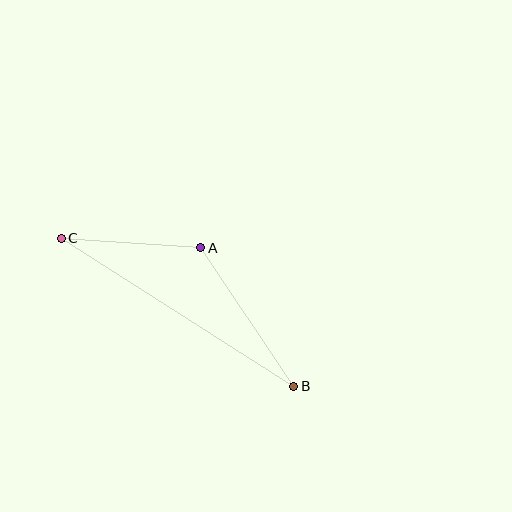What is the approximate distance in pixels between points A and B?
The distance between A and B is approximately 167 pixels.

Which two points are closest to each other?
Points A and C are closest to each other.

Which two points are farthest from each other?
Points B and C are farthest from each other.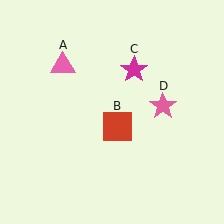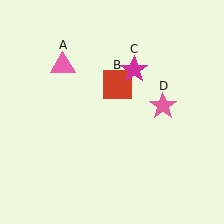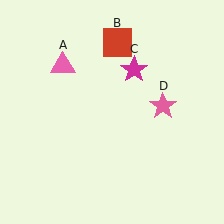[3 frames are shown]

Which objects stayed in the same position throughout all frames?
Pink triangle (object A) and magenta star (object C) and pink star (object D) remained stationary.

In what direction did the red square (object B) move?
The red square (object B) moved up.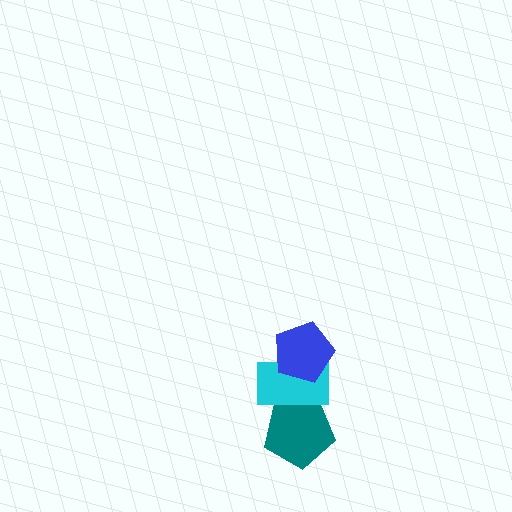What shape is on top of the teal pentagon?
The cyan rectangle is on top of the teal pentagon.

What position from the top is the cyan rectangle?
The cyan rectangle is 2nd from the top.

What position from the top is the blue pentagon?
The blue pentagon is 1st from the top.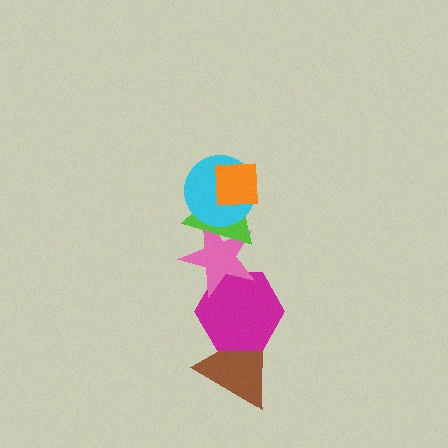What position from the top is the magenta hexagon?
The magenta hexagon is 5th from the top.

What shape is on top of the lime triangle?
The cyan circle is on top of the lime triangle.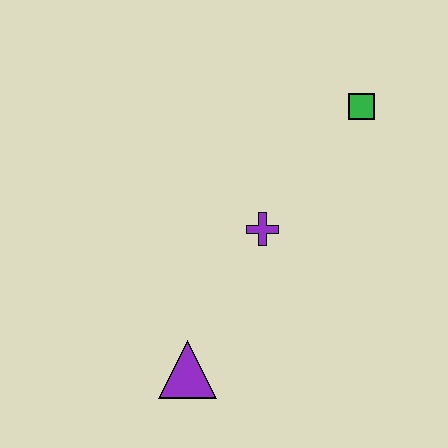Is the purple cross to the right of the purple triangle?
Yes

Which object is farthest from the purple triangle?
The green square is farthest from the purple triangle.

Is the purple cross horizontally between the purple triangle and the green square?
Yes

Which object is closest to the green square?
The purple cross is closest to the green square.